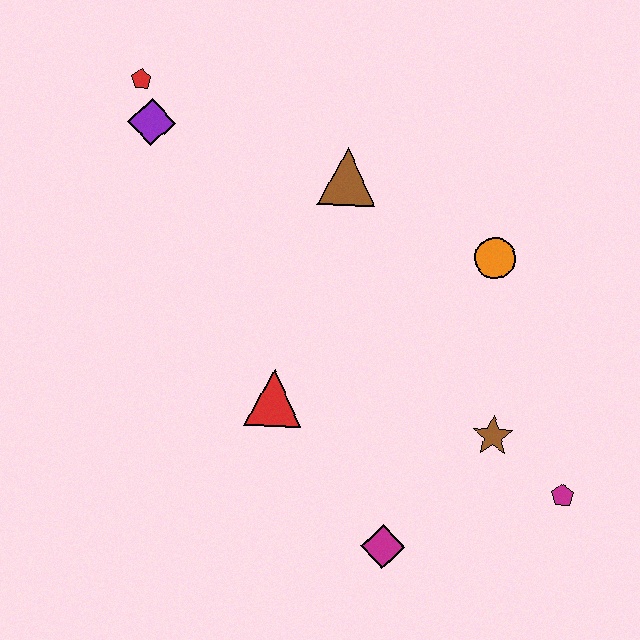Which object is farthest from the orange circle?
The red pentagon is farthest from the orange circle.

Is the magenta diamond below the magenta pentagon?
Yes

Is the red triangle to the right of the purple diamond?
Yes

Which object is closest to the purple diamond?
The red pentagon is closest to the purple diamond.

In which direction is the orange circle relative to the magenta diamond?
The orange circle is above the magenta diamond.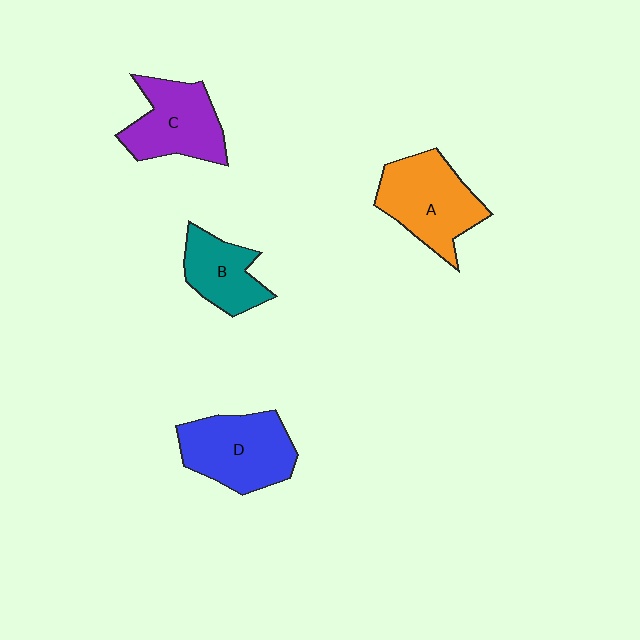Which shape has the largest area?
Shape D (blue).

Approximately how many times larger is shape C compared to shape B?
Approximately 1.3 times.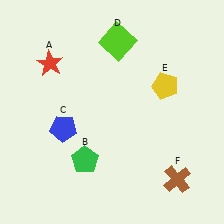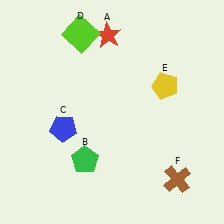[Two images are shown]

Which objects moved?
The objects that moved are: the red star (A), the lime square (D).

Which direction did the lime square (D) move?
The lime square (D) moved left.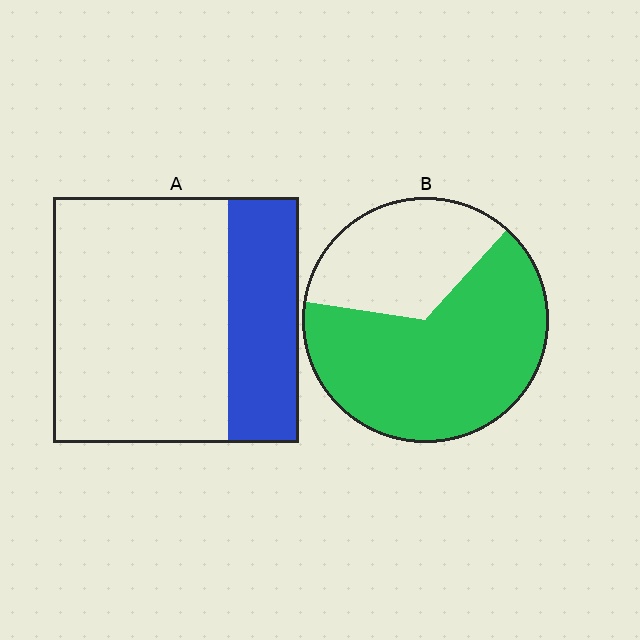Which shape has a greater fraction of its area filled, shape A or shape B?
Shape B.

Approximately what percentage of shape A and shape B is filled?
A is approximately 30% and B is approximately 65%.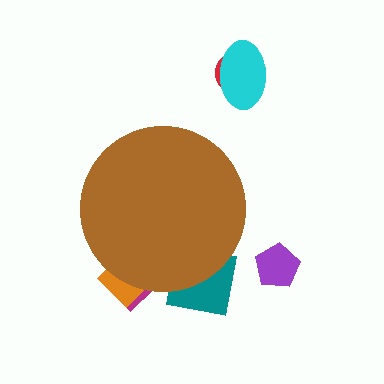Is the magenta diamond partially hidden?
Yes, the magenta diamond is partially hidden behind the brown circle.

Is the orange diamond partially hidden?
Yes, the orange diamond is partially hidden behind the brown circle.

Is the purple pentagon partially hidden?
No, the purple pentagon is fully visible.